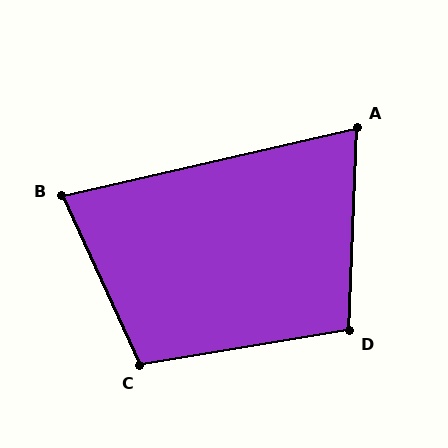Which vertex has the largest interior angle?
C, at approximately 105 degrees.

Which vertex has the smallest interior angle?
A, at approximately 75 degrees.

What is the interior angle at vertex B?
Approximately 78 degrees (acute).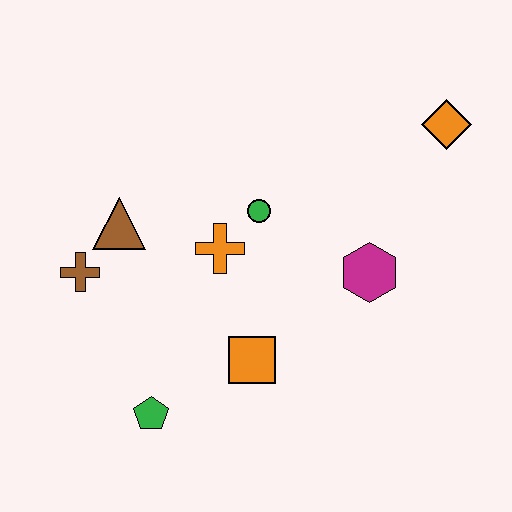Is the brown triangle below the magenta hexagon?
No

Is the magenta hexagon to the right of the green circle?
Yes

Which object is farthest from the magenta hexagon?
The brown cross is farthest from the magenta hexagon.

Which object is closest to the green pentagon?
The orange square is closest to the green pentagon.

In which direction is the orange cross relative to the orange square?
The orange cross is above the orange square.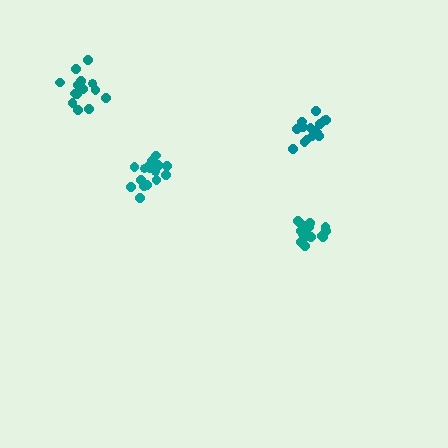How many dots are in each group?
Group 1: 16 dots, Group 2: 17 dots, Group 3: 15 dots, Group 4: 15 dots (63 total).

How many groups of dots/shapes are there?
There are 4 groups.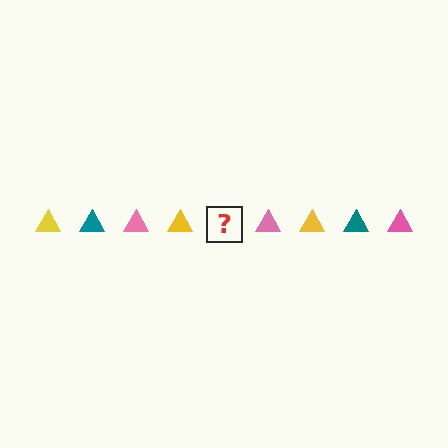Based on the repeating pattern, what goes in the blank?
The blank should be a teal triangle.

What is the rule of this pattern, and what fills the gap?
The rule is that the pattern cycles through yellow, teal, pink triangles. The gap should be filled with a teal triangle.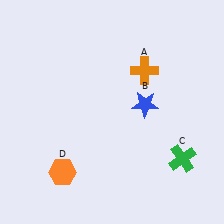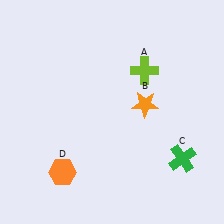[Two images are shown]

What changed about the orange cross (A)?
In Image 1, A is orange. In Image 2, it changed to lime.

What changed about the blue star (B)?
In Image 1, B is blue. In Image 2, it changed to orange.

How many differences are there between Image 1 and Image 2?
There are 2 differences between the two images.